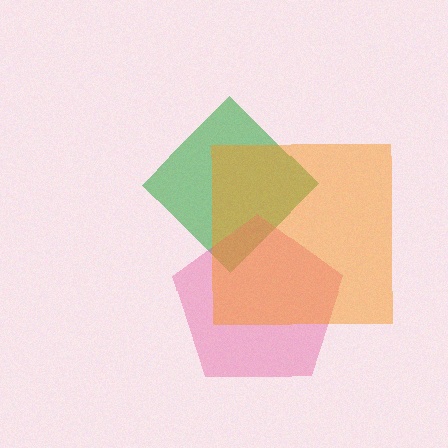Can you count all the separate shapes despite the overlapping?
Yes, there are 3 separate shapes.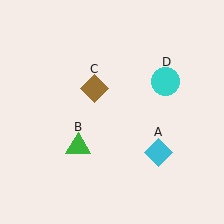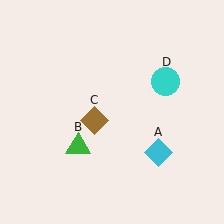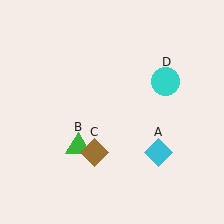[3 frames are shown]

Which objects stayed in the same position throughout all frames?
Cyan diamond (object A) and green triangle (object B) and cyan circle (object D) remained stationary.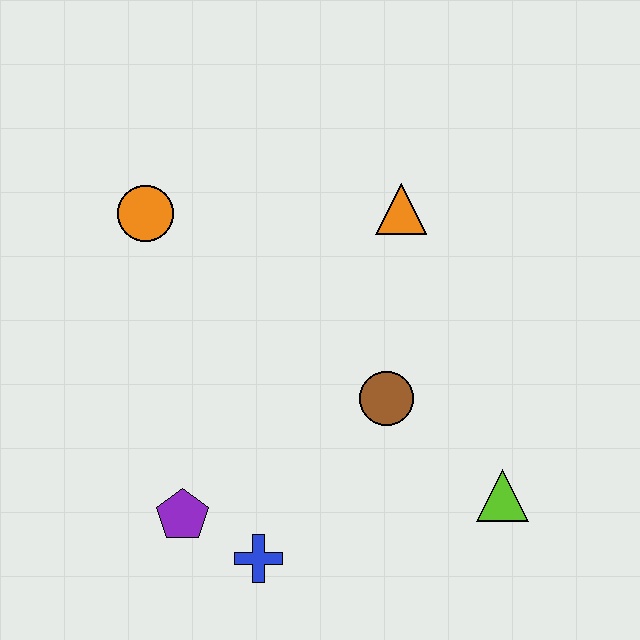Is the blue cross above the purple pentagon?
No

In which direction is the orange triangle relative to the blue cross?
The orange triangle is above the blue cross.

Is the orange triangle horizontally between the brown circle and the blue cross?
No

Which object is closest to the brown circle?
The lime triangle is closest to the brown circle.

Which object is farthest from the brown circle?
The orange circle is farthest from the brown circle.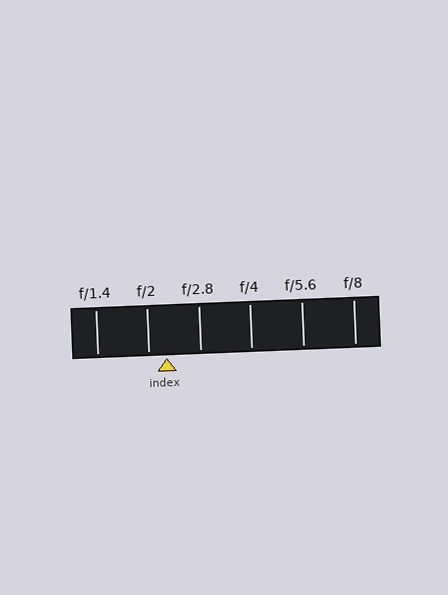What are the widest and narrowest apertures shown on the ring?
The widest aperture shown is f/1.4 and the narrowest is f/8.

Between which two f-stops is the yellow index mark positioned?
The index mark is between f/2 and f/2.8.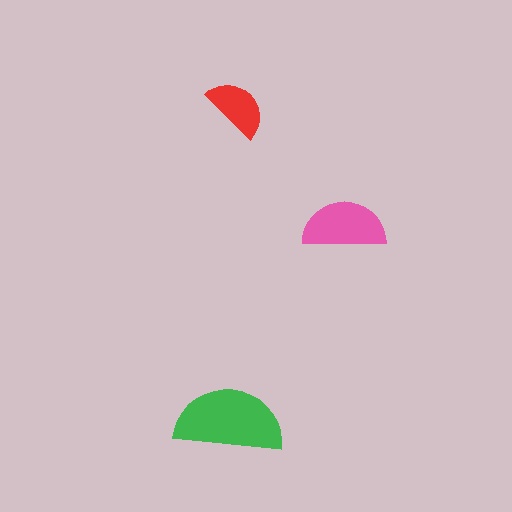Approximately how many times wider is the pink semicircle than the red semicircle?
About 1.5 times wider.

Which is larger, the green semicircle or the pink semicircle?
The green one.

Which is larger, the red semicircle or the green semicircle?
The green one.